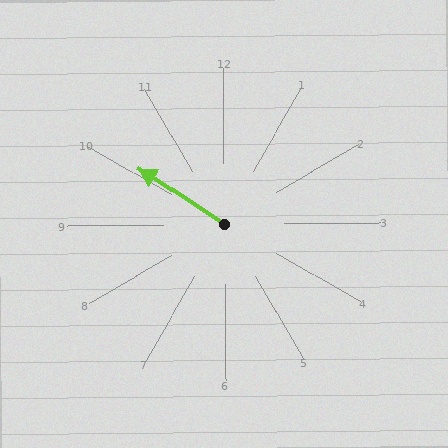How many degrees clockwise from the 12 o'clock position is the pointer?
Approximately 304 degrees.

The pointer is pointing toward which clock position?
Roughly 10 o'clock.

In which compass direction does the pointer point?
Northwest.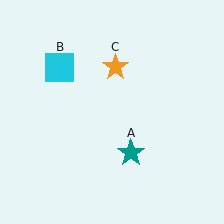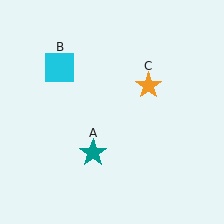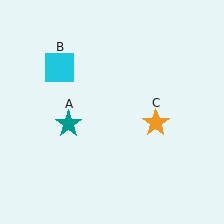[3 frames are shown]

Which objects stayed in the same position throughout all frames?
Cyan square (object B) remained stationary.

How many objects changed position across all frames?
2 objects changed position: teal star (object A), orange star (object C).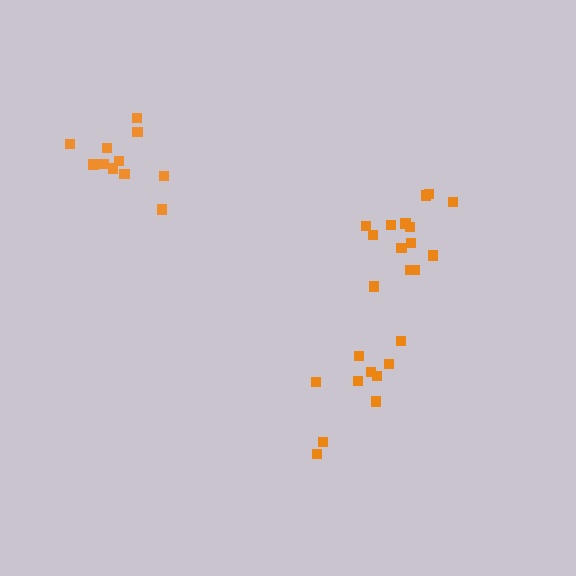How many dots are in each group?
Group 1: 10 dots, Group 2: 11 dots, Group 3: 14 dots (35 total).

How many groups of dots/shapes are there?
There are 3 groups.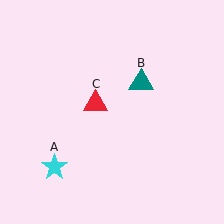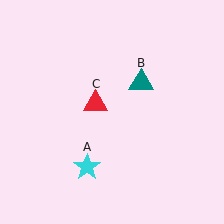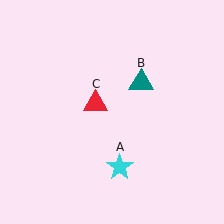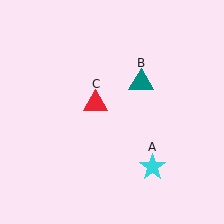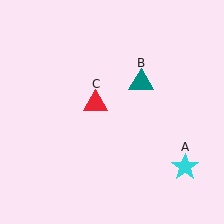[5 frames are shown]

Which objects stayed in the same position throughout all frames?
Teal triangle (object B) and red triangle (object C) remained stationary.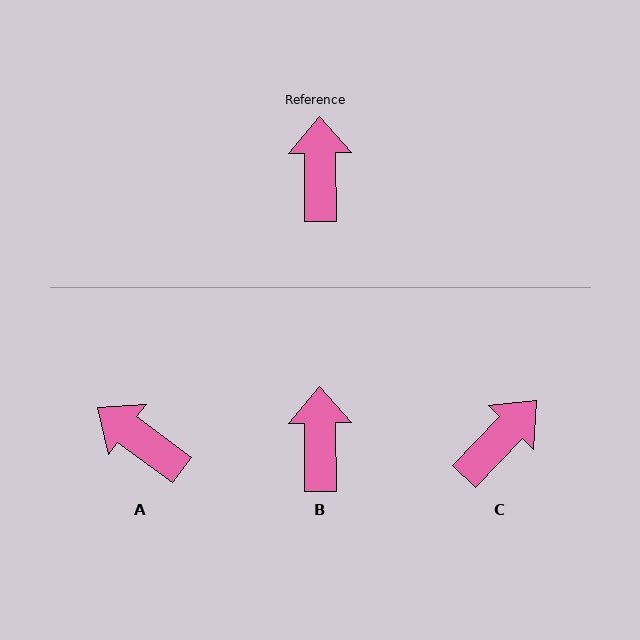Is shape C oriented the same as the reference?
No, it is off by about 44 degrees.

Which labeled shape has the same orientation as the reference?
B.